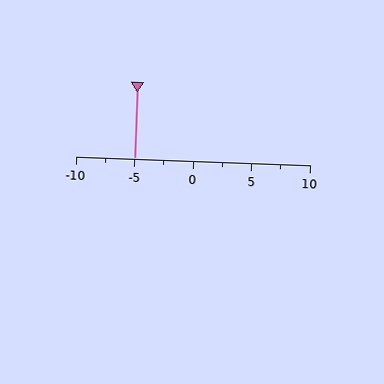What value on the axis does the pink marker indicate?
The marker indicates approximately -5.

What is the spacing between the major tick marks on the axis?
The major ticks are spaced 5 apart.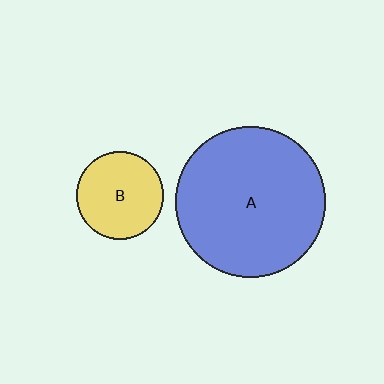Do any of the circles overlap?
No, none of the circles overlap.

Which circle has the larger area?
Circle A (blue).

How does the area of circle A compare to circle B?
Approximately 3.0 times.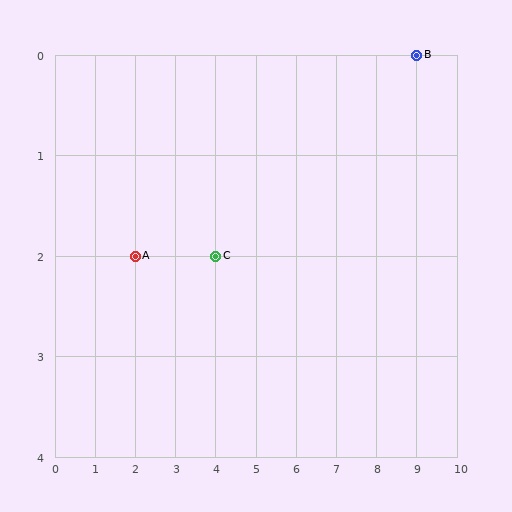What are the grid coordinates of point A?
Point A is at grid coordinates (2, 2).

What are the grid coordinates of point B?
Point B is at grid coordinates (9, 0).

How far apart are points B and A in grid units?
Points B and A are 7 columns and 2 rows apart (about 7.3 grid units diagonally).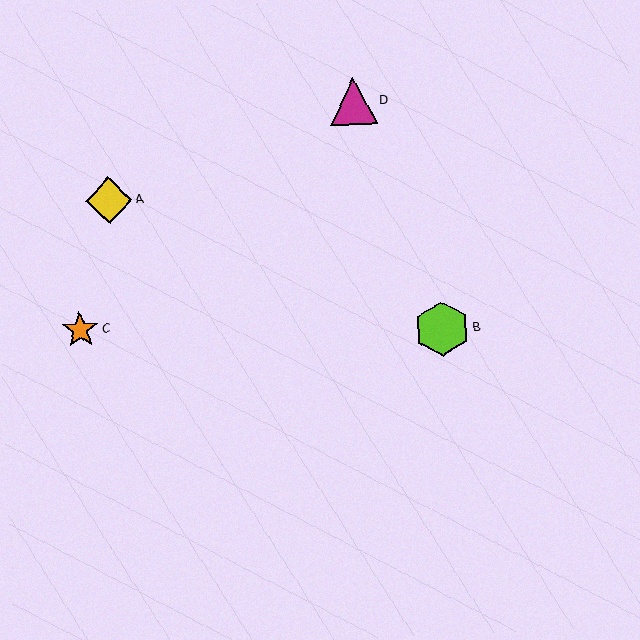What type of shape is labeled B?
Shape B is a lime hexagon.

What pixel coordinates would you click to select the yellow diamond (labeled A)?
Click at (109, 200) to select the yellow diamond A.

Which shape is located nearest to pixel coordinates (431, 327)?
The lime hexagon (labeled B) at (442, 329) is nearest to that location.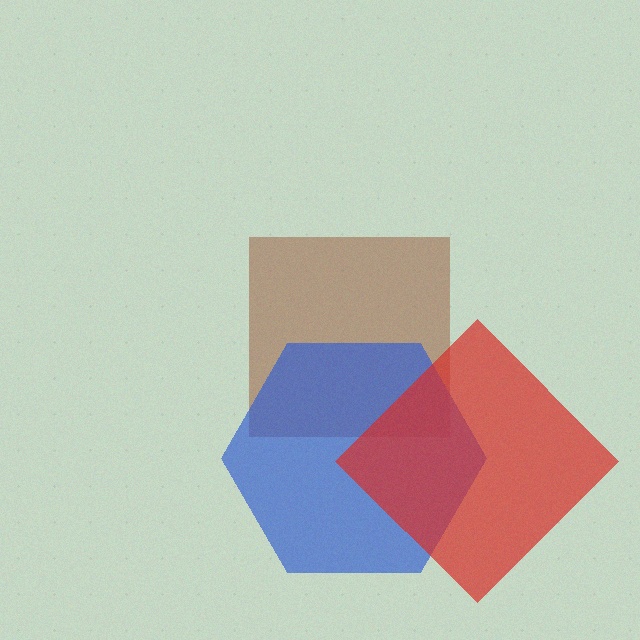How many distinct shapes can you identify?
There are 3 distinct shapes: a brown square, a blue hexagon, a red diamond.